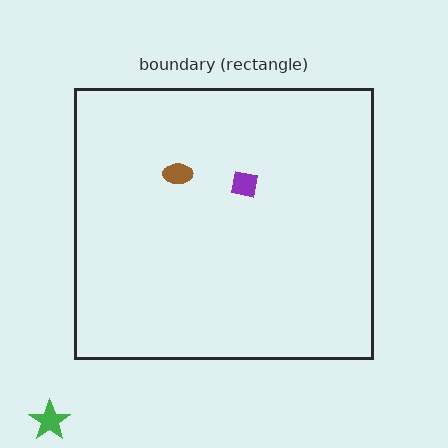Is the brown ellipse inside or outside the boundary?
Inside.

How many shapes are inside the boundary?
2 inside, 1 outside.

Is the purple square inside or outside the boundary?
Inside.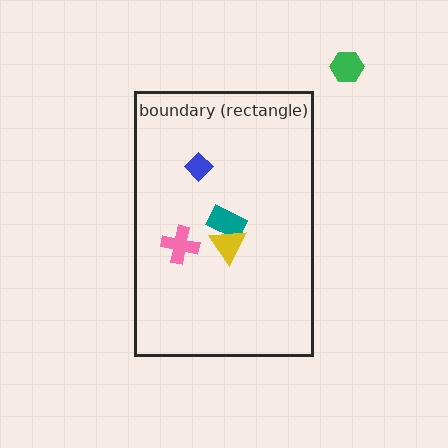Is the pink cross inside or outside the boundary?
Inside.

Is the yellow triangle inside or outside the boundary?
Inside.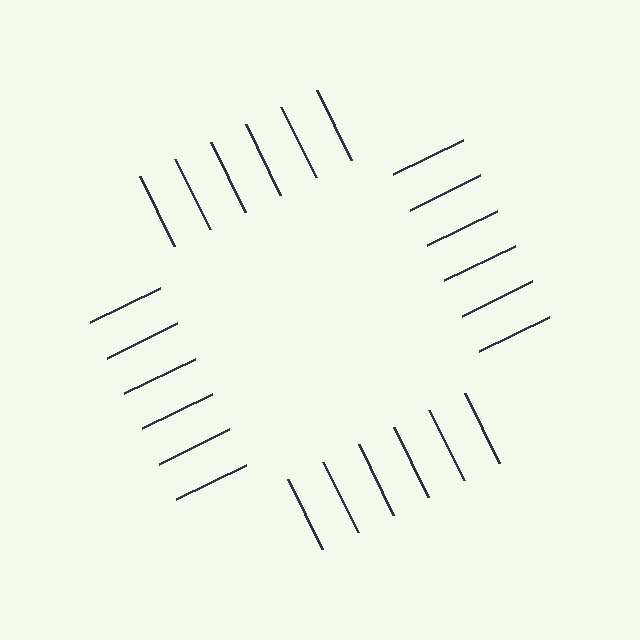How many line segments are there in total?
24 — 6 along each of the 4 edges.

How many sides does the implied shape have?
4 sides — the line-ends trace a square.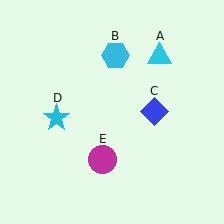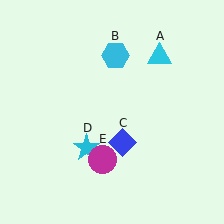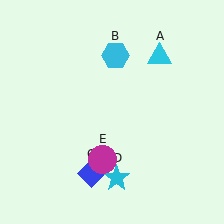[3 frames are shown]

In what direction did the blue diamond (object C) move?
The blue diamond (object C) moved down and to the left.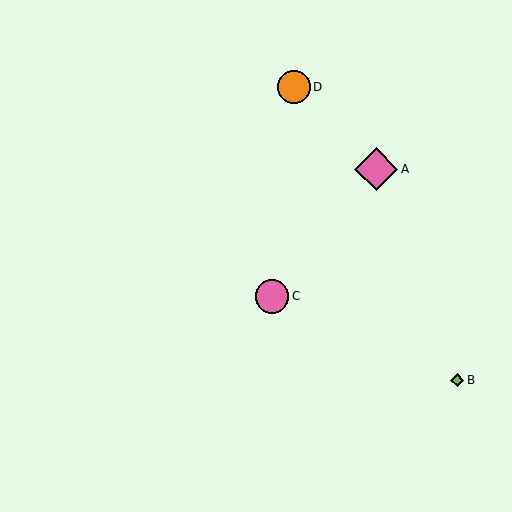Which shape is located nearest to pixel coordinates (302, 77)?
The orange circle (labeled D) at (294, 87) is nearest to that location.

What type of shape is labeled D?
Shape D is an orange circle.